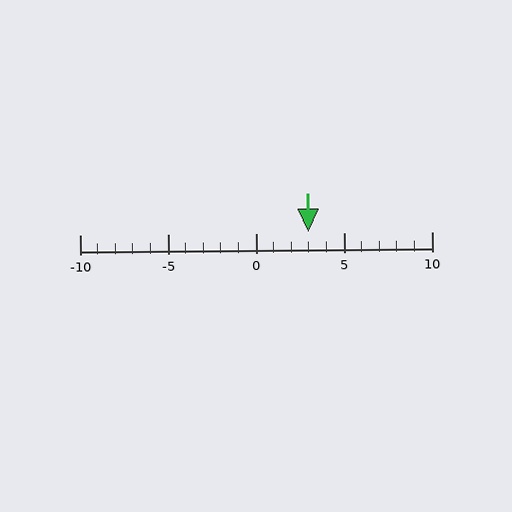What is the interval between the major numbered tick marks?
The major tick marks are spaced 5 units apart.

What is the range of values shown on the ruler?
The ruler shows values from -10 to 10.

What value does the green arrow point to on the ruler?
The green arrow points to approximately 3.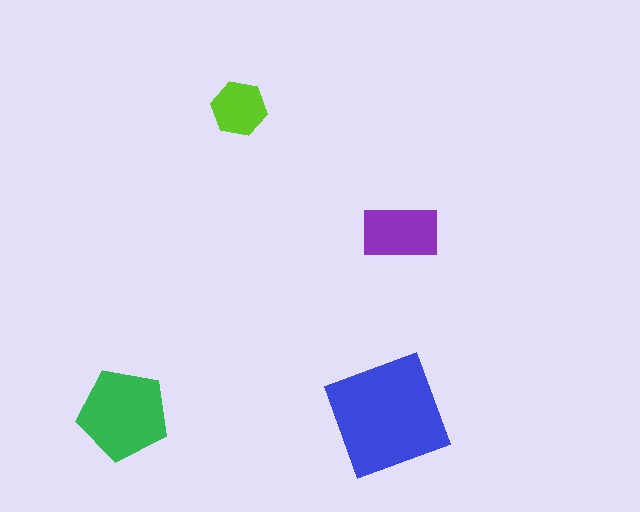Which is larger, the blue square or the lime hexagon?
The blue square.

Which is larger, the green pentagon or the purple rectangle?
The green pentagon.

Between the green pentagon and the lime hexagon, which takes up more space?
The green pentagon.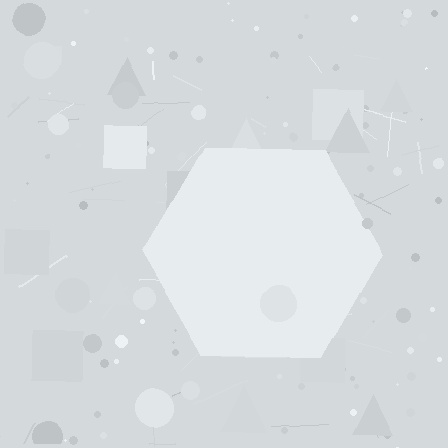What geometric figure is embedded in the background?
A hexagon is embedded in the background.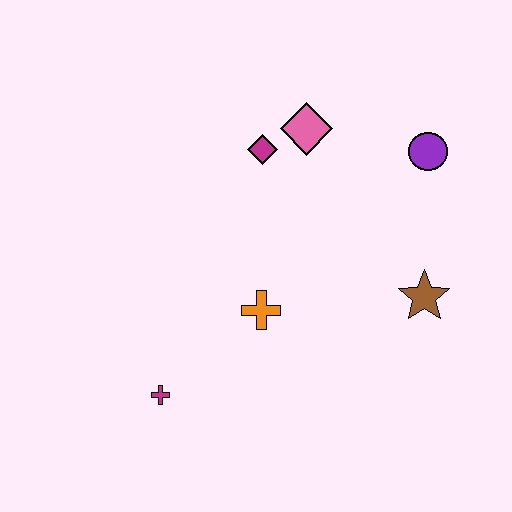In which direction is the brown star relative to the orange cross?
The brown star is to the right of the orange cross.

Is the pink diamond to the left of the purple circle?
Yes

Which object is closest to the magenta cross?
The orange cross is closest to the magenta cross.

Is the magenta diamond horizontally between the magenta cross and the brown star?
Yes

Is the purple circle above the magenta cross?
Yes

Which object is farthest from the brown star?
The magenta cross is farthest from the brown star.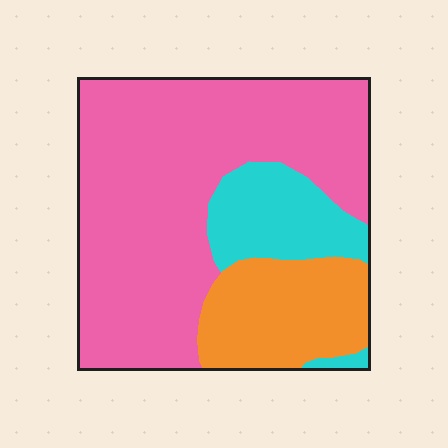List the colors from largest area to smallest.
From largest to smallest: pink, orange, cyan.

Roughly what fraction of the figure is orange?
Orange takes up about one fifth (1/5) of the figure.